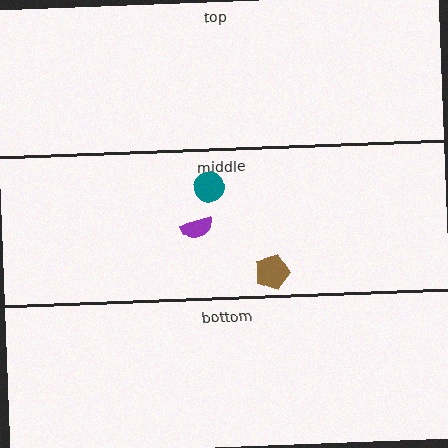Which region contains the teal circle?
The middle region.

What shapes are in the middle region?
The purple semicircle, the brown pentagon, the teal circle.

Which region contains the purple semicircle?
The middle region.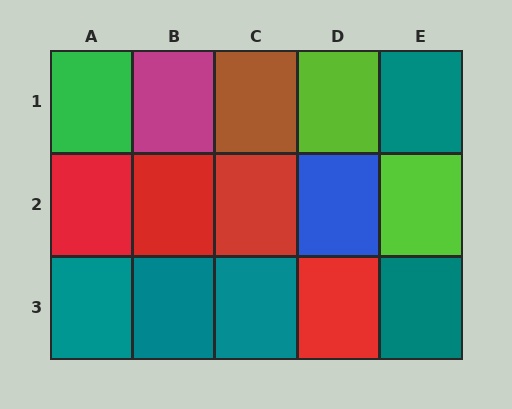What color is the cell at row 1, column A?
Green.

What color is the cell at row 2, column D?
Blue.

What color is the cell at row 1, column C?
Brown.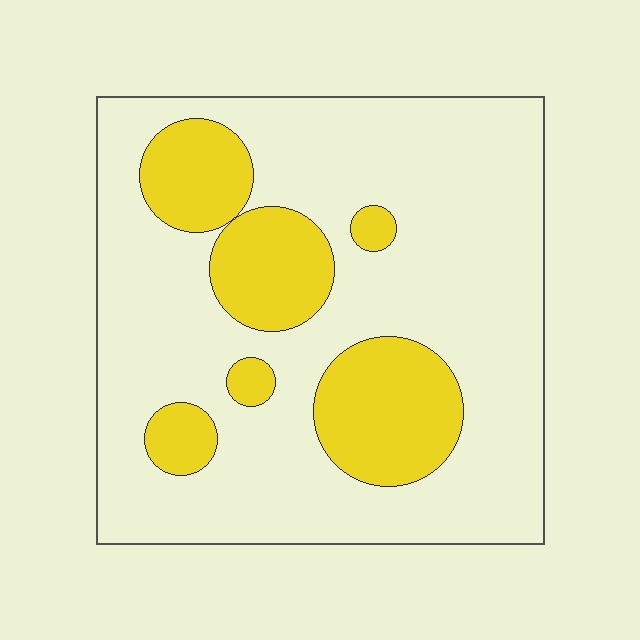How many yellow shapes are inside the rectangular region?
6.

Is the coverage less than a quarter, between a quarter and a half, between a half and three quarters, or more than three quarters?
Less than a quarter.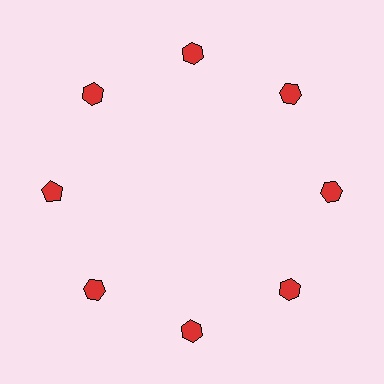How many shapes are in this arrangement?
There are 8 shapes arranged in a ring pattern.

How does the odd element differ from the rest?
It has a different shape: pentagon instead of hexagon.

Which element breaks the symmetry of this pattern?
The red pentagon at roughly the 9 o'clock position breaks the symmetry. All other shapes are red hexagons.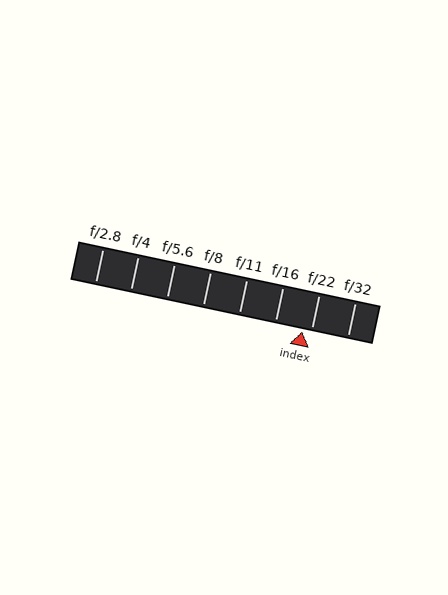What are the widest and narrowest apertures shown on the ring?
The widest aperture shown is f/2.8 and the narrowest is f/32.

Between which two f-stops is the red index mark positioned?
The index mark is between f/16 and f/22.